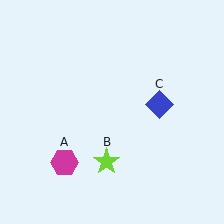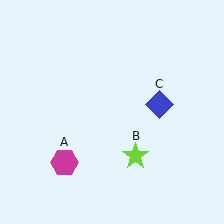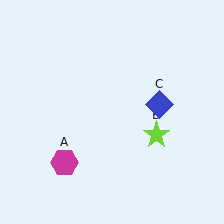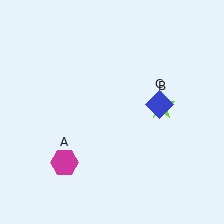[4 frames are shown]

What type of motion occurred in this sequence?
The lime star (object B) rotated counterclockwise around the center of the scene.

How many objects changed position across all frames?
1 object changed position: lime star (object B).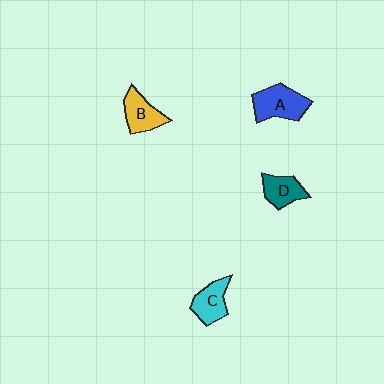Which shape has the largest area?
Shape A (blue).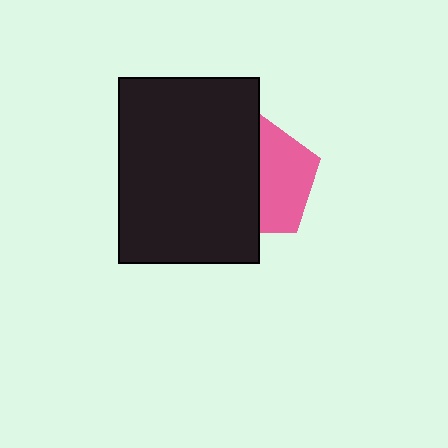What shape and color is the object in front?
The object in front is a black rectangle.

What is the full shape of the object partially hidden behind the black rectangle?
The partially hidden object is a pink pentagon.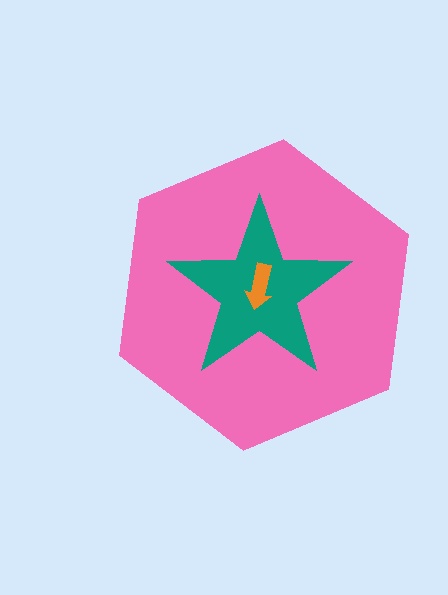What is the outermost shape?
The pink hexagon.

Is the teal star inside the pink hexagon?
Yes.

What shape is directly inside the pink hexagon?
The teal star.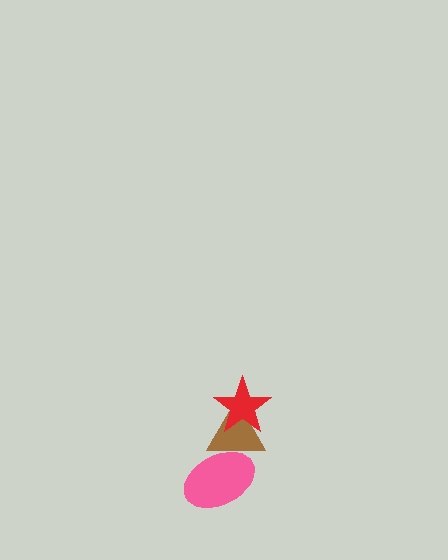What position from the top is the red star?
The red star is 1st from the top.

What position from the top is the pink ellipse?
The pink ellipse is 3rd from the top.